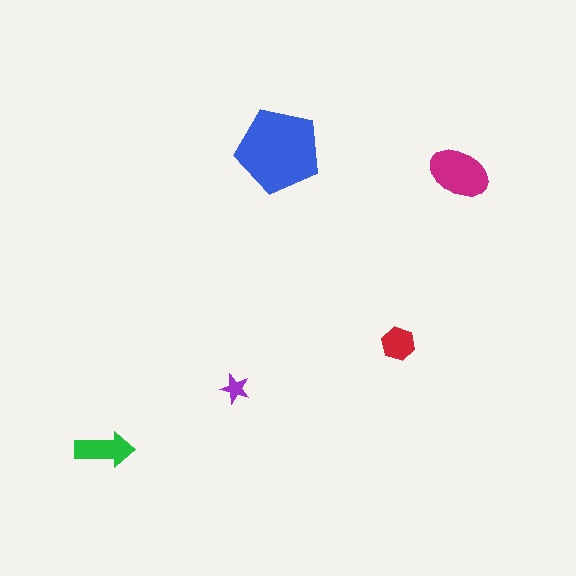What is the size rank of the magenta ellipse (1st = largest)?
2nd.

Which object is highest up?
The blue pentagon is topmost.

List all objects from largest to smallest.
The blue pentagon, the magenta ellipse, the green arrow, the red hexagon, the purple star.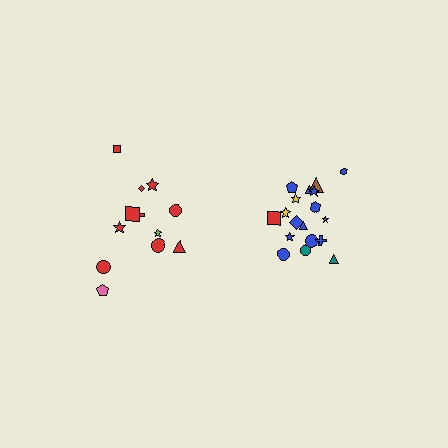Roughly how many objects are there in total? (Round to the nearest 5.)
Roughly 30 objects in total.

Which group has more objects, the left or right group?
The right group.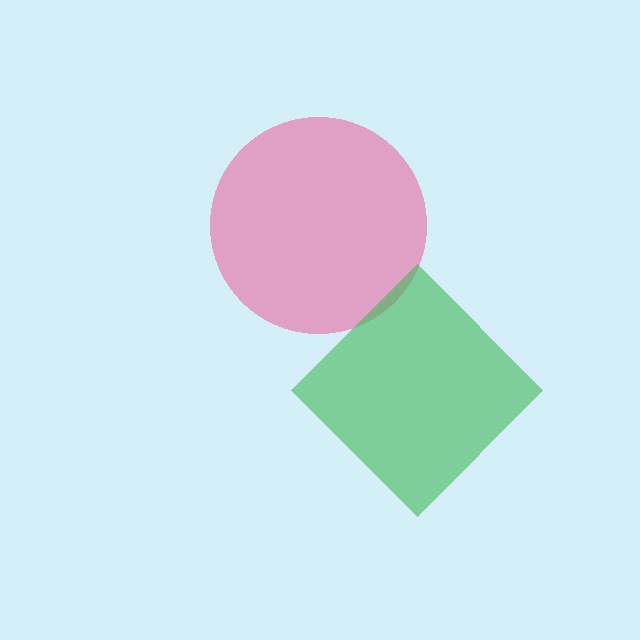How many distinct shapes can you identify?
There are 2 distinct shapes: a pink circle, a green diamond.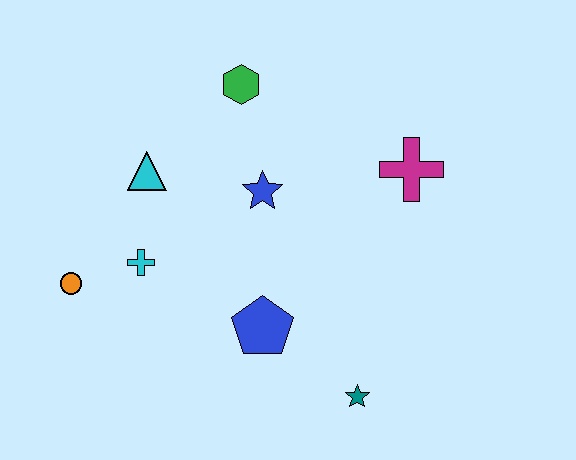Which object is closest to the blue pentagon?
The teal star is closest to the blue pentagon.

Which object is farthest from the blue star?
The teal star is farthest from the blue star.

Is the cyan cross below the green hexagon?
Yes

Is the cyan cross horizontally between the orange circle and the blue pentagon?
Yes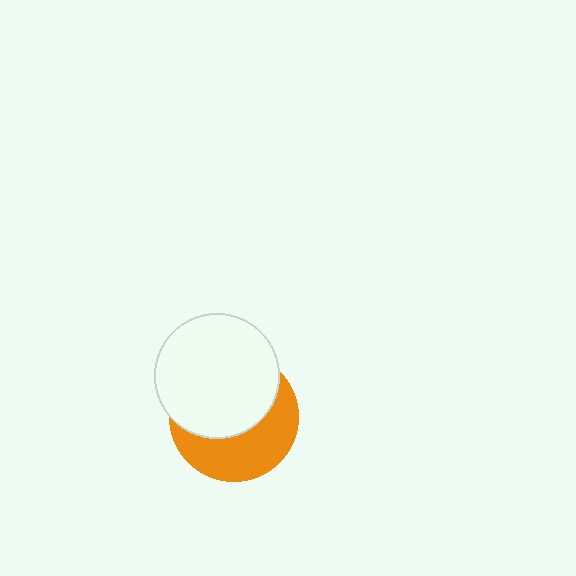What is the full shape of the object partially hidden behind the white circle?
The partially hidden object is an orange circle.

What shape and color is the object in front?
The object in front is a white circle.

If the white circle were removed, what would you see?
You would see the complete orange circle.